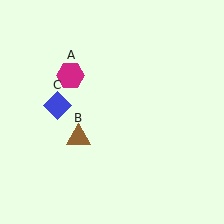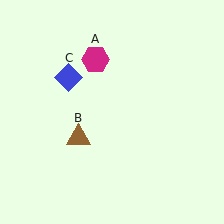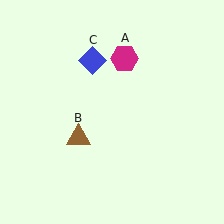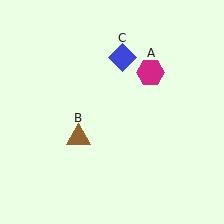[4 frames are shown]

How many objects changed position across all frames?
2 objects changed position: magenta hexagon (object A), blue diamond (object C).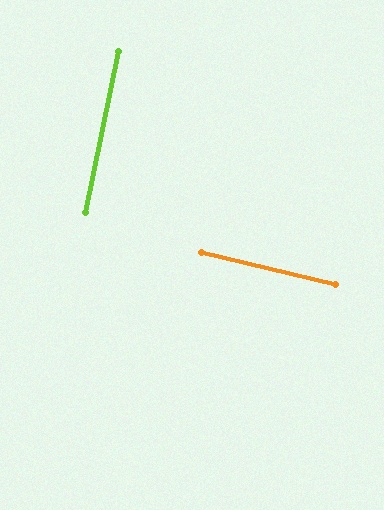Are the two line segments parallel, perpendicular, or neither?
Perpendicular — they meet at approximately 88°.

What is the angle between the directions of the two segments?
Approximately 88 degrees.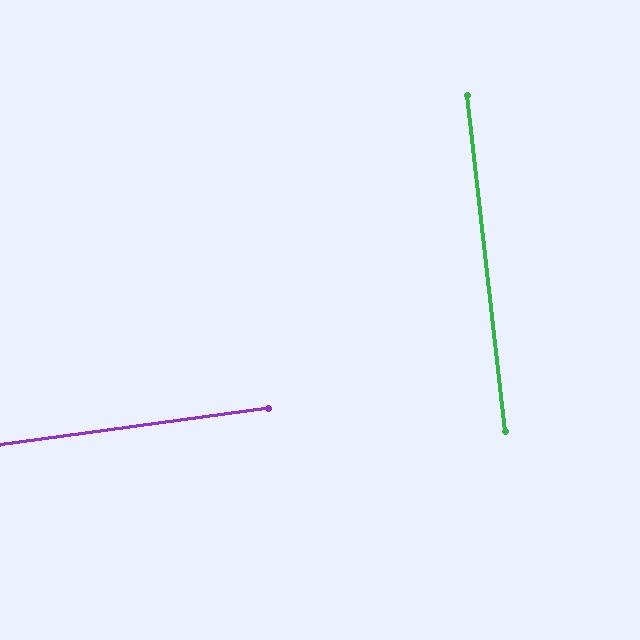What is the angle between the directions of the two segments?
Approximately 89 degrees.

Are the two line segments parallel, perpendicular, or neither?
Perpendicular — they meet at approximately 89°.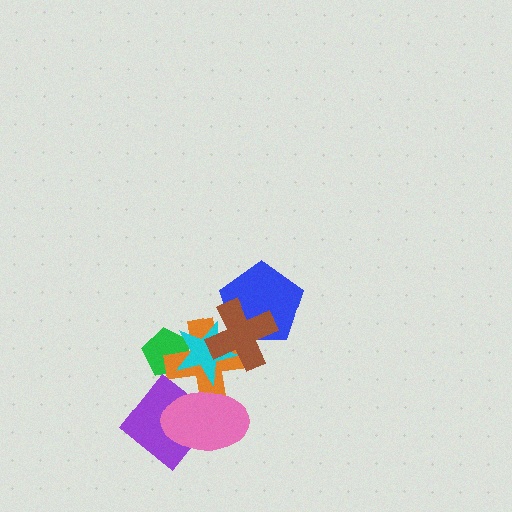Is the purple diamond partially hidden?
Yes, it is partially covered by another shape.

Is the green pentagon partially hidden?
Yes, it is partially covered by another shape.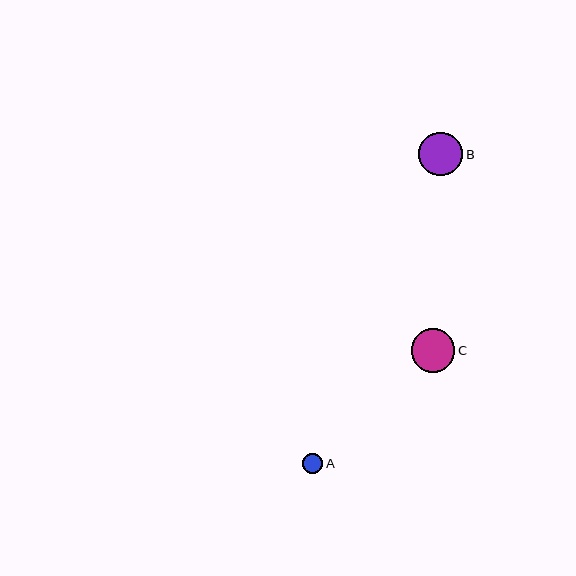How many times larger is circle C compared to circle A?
Circle C is approximately 2.2 times the size of circle A.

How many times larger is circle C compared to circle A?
Circle C is approximately 2.2 times the size of circle A.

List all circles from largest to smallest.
From largest to smallest: B, C, A.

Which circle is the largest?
Circle B is the largest with a size of approximately 44 pixels.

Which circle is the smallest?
Circle A is the smallest with a size of approximately 20 pixels.